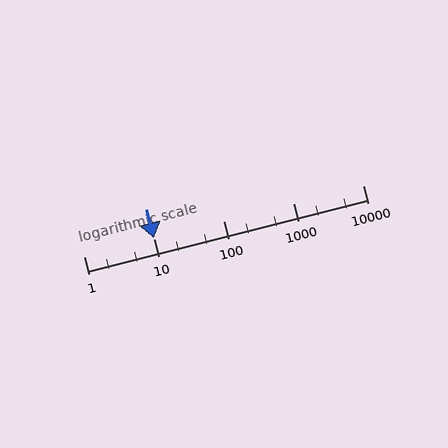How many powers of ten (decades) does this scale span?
The scale spans 4 decades, from 1 to 10000.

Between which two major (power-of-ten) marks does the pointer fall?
The pointer is between 10 and 100.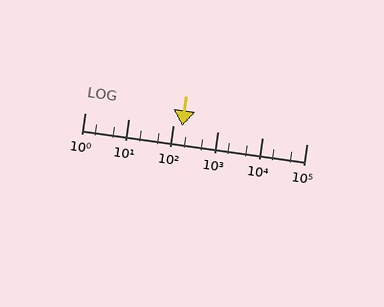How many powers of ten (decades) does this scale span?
The scale spans 5 decades, from 1 to 100000.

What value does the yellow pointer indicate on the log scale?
The pointer indicates approximately 160.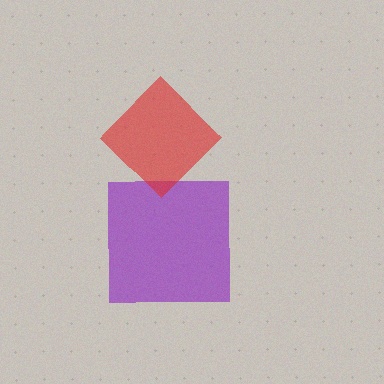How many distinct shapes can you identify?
There are 2 distinct shapes: a purple square, a red diamond.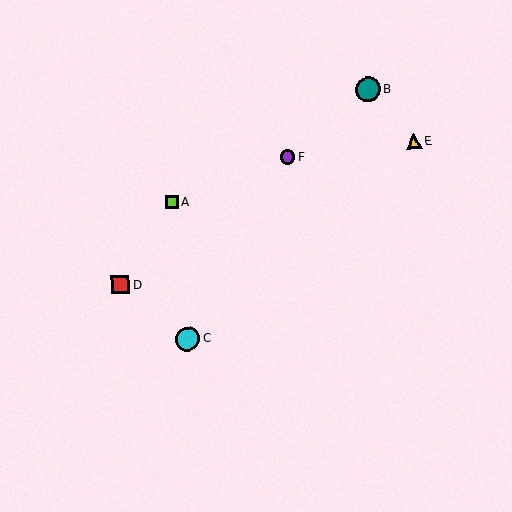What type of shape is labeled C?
Shape C is a cyan circle.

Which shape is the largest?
The teal circle (labeled B) is the largest.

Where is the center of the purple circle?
The center of the purple circle is at (287, 157).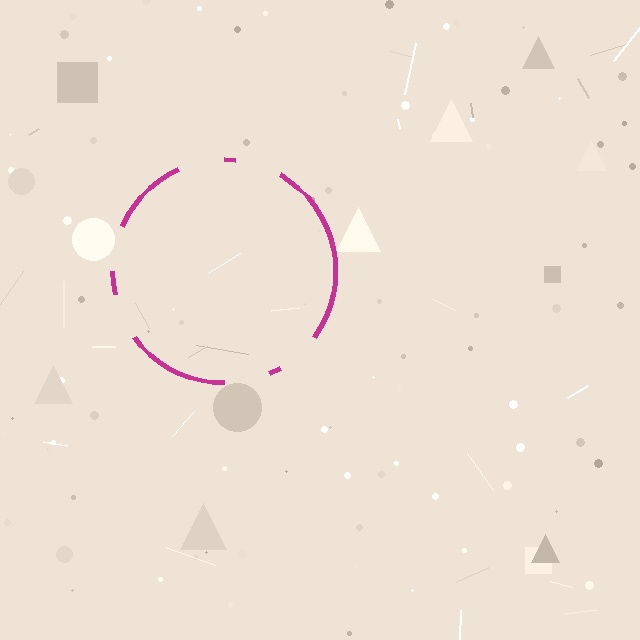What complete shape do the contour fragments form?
The contour fragments form a circle.